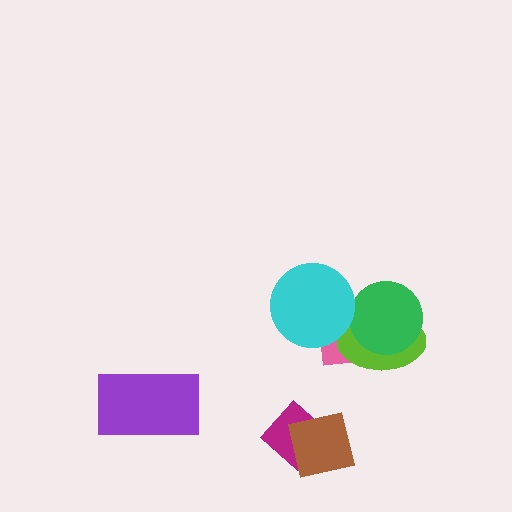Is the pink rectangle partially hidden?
Yes, it is partially covered by another shape.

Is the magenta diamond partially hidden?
Yes, it is partially covered by another shape.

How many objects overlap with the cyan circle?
1 object overlaps with the cyan circle.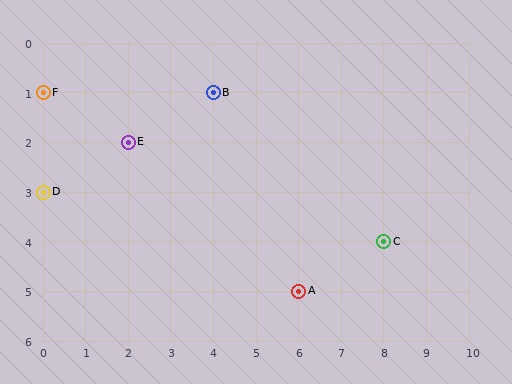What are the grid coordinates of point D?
Point D is at grid coordinates (0, 3).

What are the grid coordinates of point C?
Point C is at grid coordinates (8, 4).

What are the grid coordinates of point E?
Point E is at grid coordinates (2, 2).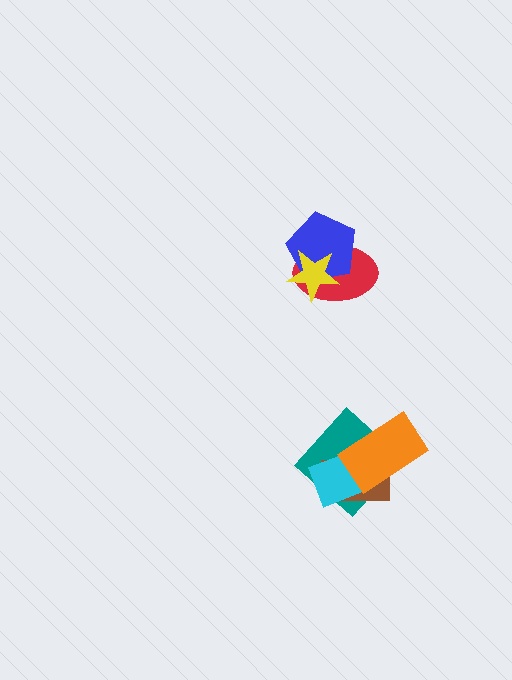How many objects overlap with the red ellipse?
2 objects overlap with the red ellipse.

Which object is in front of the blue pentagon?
The yellow star is in front of the blue pentagon.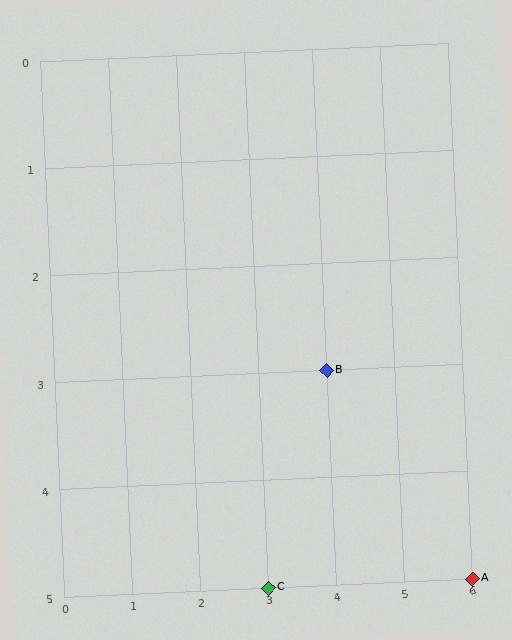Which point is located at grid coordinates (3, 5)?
Point C is at (3, 5).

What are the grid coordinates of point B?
Point B is at grid coordinates (4, 3).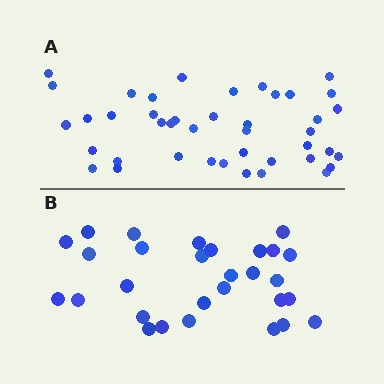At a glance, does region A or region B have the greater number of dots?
Region A (the top region) has more dots.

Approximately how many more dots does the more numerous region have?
Region A has approximately 15 more dots than region B.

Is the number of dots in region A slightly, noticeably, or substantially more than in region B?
Region A has noticeably more, but not dramatically so. The ratio is roughly 1.4 to 1.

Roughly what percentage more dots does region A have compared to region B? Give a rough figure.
About 45% more.